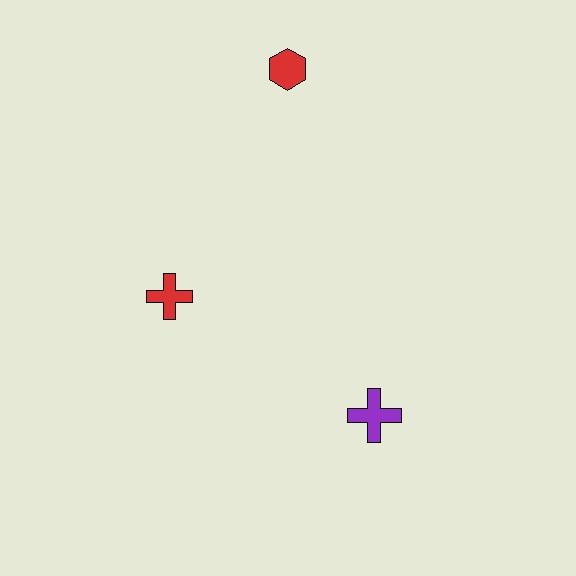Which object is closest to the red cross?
The purple cross is closest to the red cross.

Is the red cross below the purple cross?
No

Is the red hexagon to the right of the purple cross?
No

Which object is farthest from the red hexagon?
The purple cross is farthest from the red hexagon.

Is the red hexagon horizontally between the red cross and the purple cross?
Yes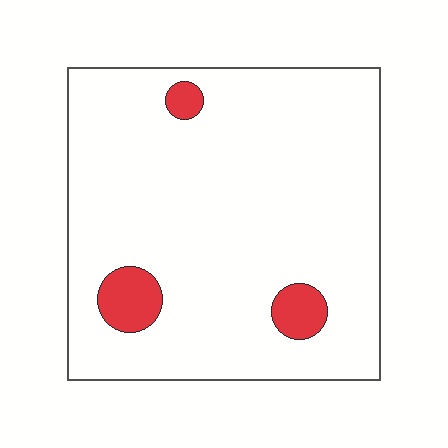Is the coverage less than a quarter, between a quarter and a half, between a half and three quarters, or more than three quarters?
Less than a quarter.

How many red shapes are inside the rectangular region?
3.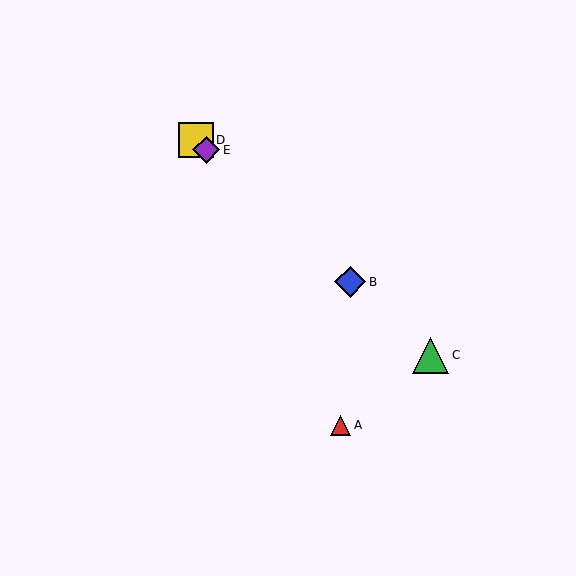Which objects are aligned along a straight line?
Objects B, C, D, E are aligned along a straight line.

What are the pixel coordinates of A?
Object A is at (341, 425).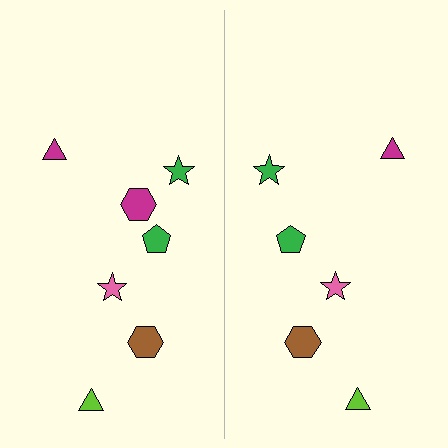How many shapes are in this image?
There are 13 shapes in this image.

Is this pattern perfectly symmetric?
No, the pattern is not perfectly symmetric. A magenta hexagon is missing from the right side.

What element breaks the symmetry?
A magenta hexagon is missing from the right side.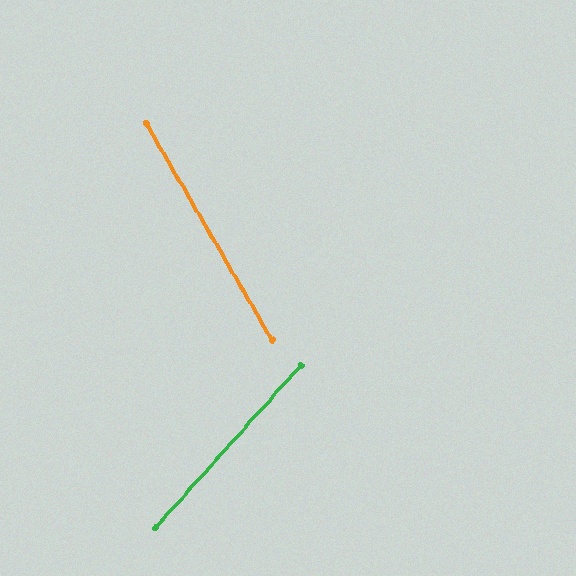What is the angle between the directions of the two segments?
Approximately 72 degrees.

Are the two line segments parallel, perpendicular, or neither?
Neither parallel nor perpendicular — they differ by about 72°.